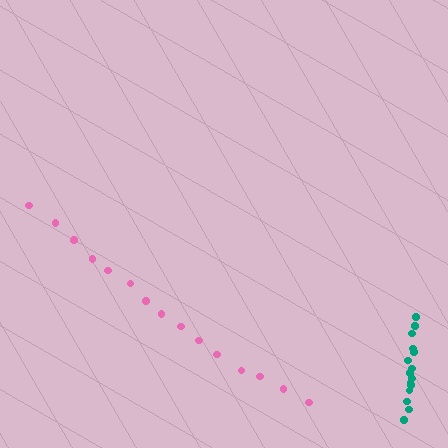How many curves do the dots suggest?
There are 2 distinct paths.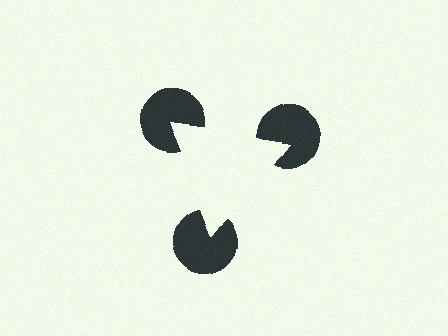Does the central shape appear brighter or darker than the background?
It typically appears slightly brighter than the background, even though no actual brightness change is drawn.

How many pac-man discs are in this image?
There are 3 — one at each vertex of the illusory triangle.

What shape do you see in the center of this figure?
An illusory triangle — its edges are inferred from the aligned wedge cuts in the pac-man discs, not physically drawn.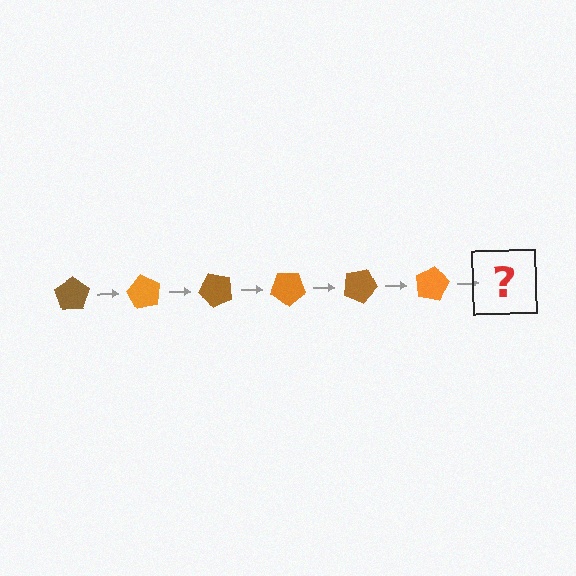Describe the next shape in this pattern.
It should be a brown pentagon, rotated 360 degrees from the start.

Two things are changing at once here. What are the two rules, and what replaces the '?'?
The two rules are that it rotates 60 degrees each step and the color cycles through brown and orange. The '?' should be a brown pentagon, rotated 360 degrees from the start.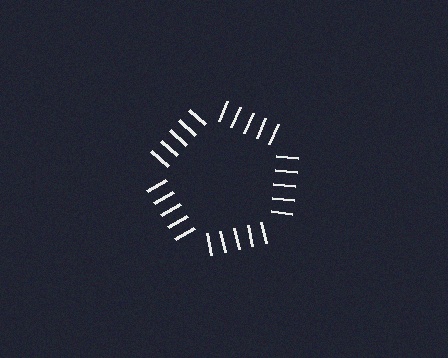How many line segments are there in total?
25 — 5 along each of the 5 edges.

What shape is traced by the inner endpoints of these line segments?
An illusory pentagon — the line segments terminate on its edges but no continuous stroke is drawn.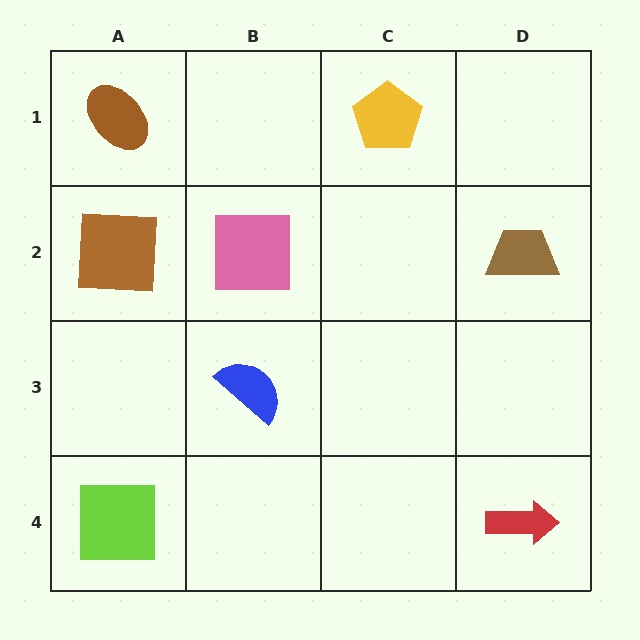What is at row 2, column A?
A brown square.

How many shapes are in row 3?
1 shape.